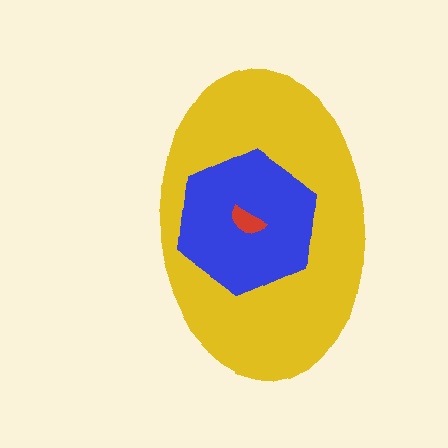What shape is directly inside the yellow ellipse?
The blue hexagon.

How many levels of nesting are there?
3.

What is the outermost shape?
The yellow ellipse.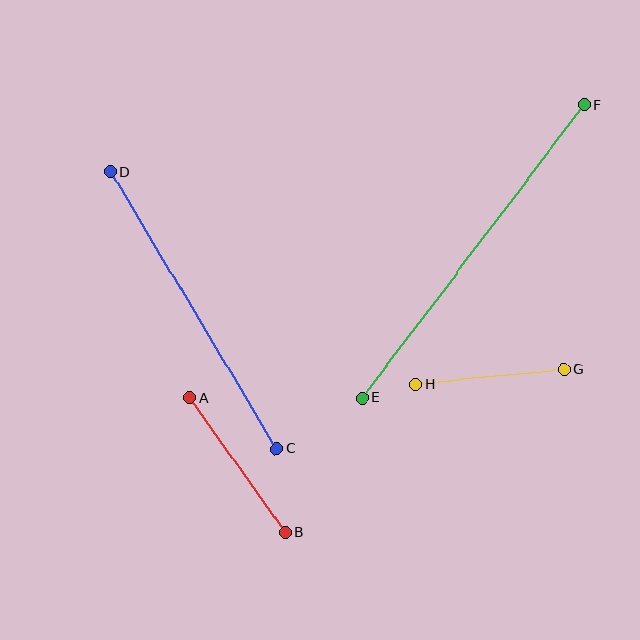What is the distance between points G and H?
The distance is approximately 149 pixels.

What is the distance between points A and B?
The distance is approximately 165 pixels.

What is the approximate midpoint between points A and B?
The midpoint is at approximately (238, 465) pixels.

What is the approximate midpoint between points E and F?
The midpoint is at approximately (473, 251) pixels.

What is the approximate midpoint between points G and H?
The midpoint is at approximately (490, 377) pixels.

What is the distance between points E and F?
The distance is approximately 368 pixels.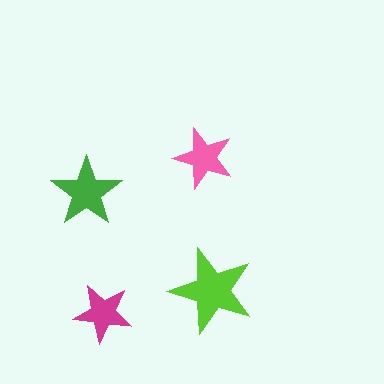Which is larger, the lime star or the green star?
The lime one.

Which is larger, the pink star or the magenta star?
The pink one.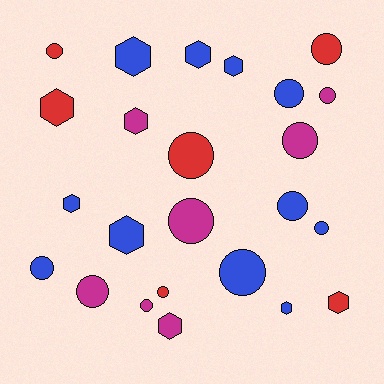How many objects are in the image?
There are 24 objects.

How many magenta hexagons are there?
There are 2 magenta hexagons.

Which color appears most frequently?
Blue, with 11 objects.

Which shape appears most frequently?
Circle, with 14 objects.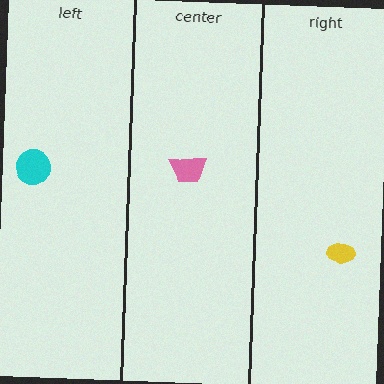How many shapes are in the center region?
1.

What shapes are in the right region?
The yellow ellipse.